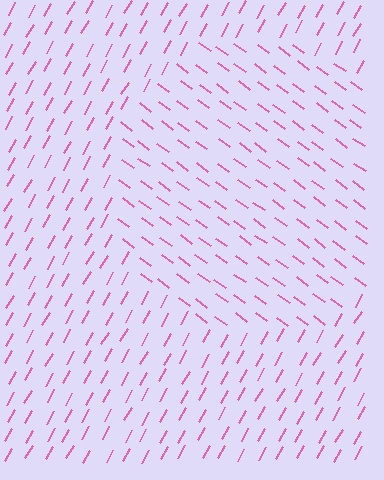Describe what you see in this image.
The image is filled with small pink line segments. A circle region in the image has lines oriented differently from the surrounding lines, creating a visible texture boundary.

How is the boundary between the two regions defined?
The boundary is defined purely by a change in line orientation (approximately 84 degrees difference). All lines are the same color and thickness.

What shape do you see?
I see a circle.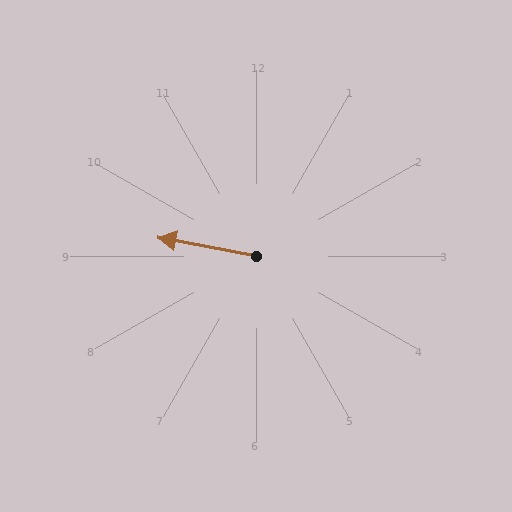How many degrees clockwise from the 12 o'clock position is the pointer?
Approximately 281 degrees.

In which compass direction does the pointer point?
West.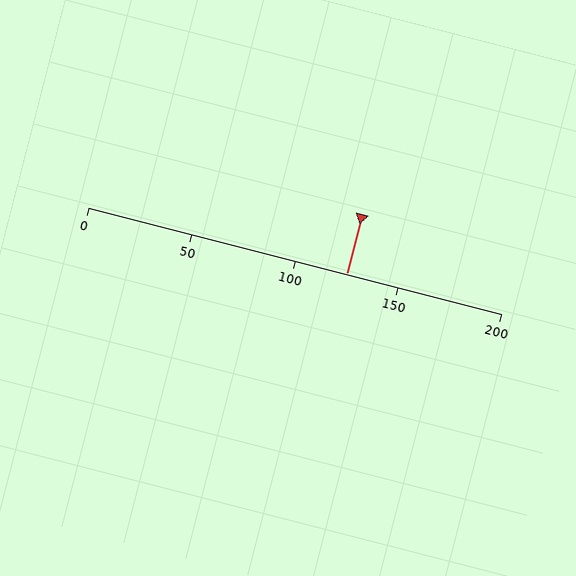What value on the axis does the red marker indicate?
The marker indicates approximately 125.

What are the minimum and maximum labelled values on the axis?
The axis runs from 0 to 200.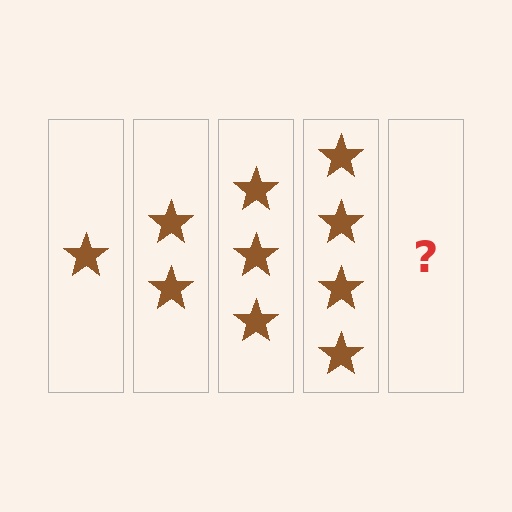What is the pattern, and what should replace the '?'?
The pattern is that each step adds one more star. The '?' should be 5 stars.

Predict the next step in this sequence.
The next step is 5 stars.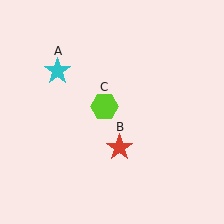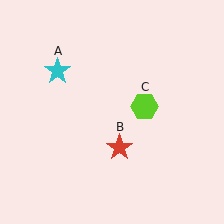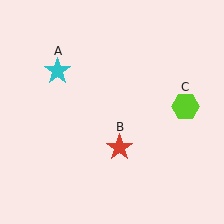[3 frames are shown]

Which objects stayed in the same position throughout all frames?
Cyan star (object A) and red star (object B) remained stationary.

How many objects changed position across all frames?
1 object changed position: lime hexagon (object C).